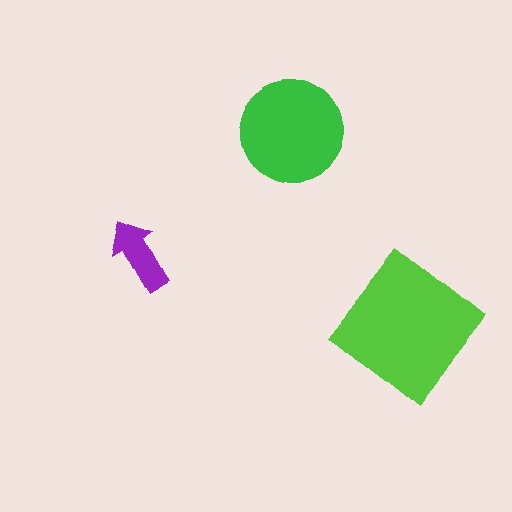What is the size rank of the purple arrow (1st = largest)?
3rd.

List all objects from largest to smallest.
The lime diamond, the green circle, the purple arrow.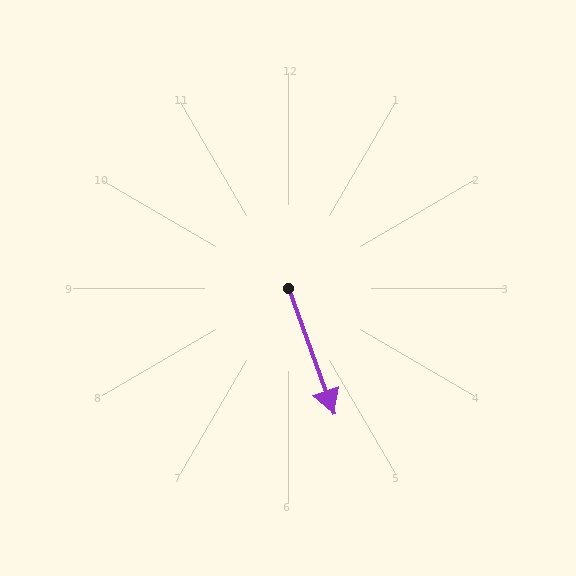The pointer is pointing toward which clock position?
Roughly 5 o'clock.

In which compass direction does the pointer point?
South.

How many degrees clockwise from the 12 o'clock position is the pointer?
Approximately 160 degrees.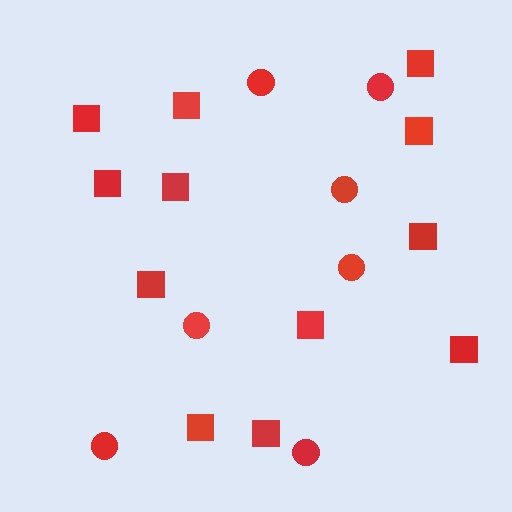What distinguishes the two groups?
There are 2 groups: one group of circles (7) and one group of squares (12).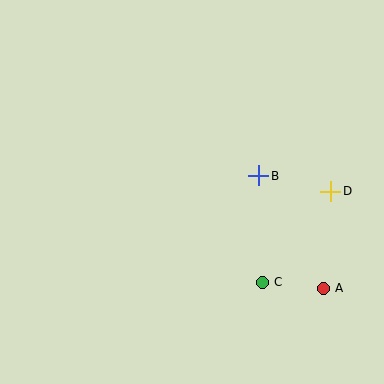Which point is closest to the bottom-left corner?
Point C is closest to the bottom-left corner.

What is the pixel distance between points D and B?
The distance between D and B is 74 pixels.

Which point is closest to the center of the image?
Point B at (259, 176) is closest to the center.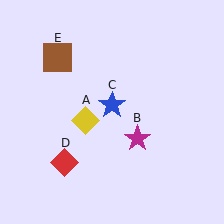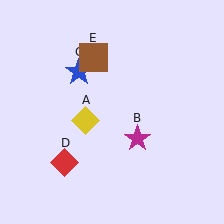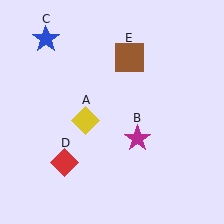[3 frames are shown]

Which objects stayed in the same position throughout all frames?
Yellow diamond (object A) and magenta star (object B) and red diamond (object D) remained stationary.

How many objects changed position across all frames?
2 objects changed position: blue star (object C), brown square (object E).